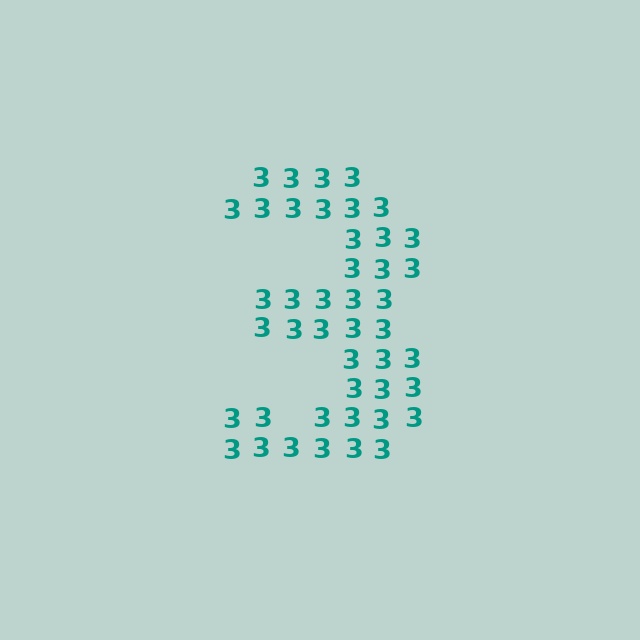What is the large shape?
The large shape is the digit 3.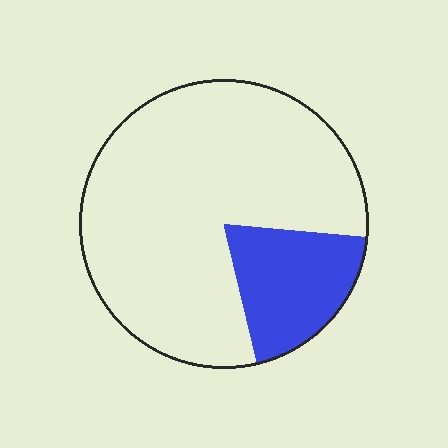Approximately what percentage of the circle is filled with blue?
Approximately 20%.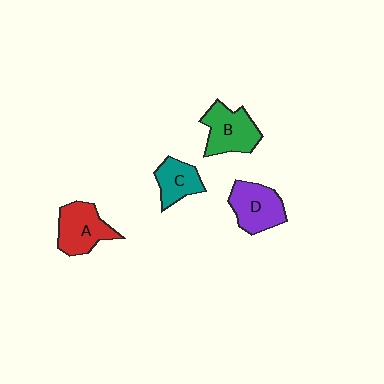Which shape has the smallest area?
Shape C (teal).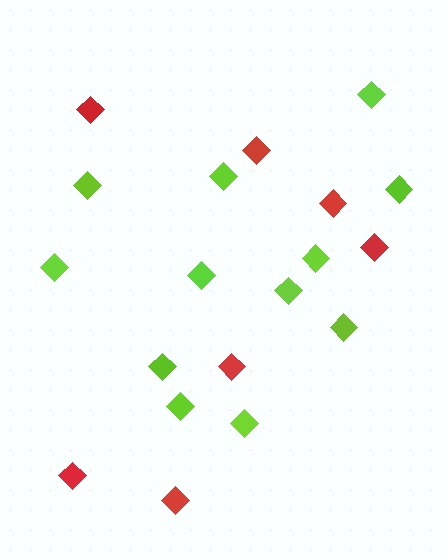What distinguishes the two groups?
There are 2 groups: one group of lime diamonds (12) and one group of red diamonds (7).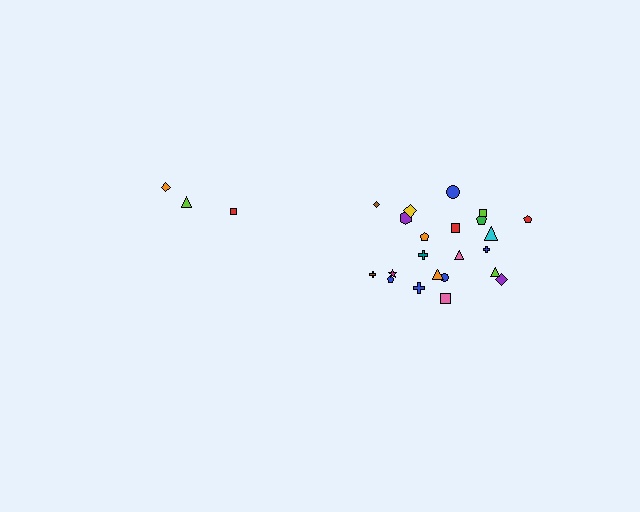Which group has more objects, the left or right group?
The right group.